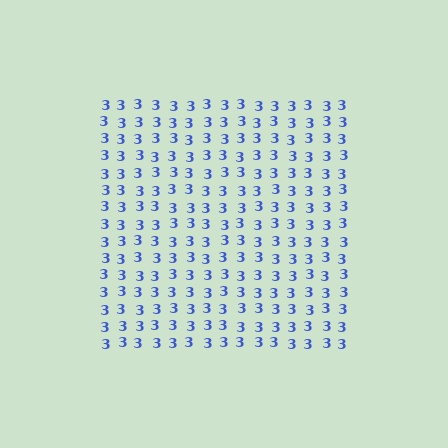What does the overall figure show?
The overall figure shows a square.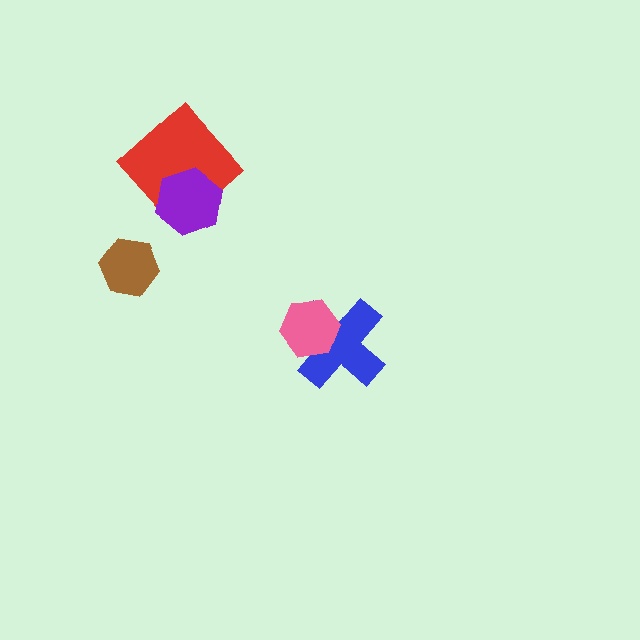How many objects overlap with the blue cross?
1 object overlaps with the blue cross.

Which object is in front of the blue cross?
The pink hexagon is in front of the blue cross.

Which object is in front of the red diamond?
The purple hexagon is in front of the red diamond.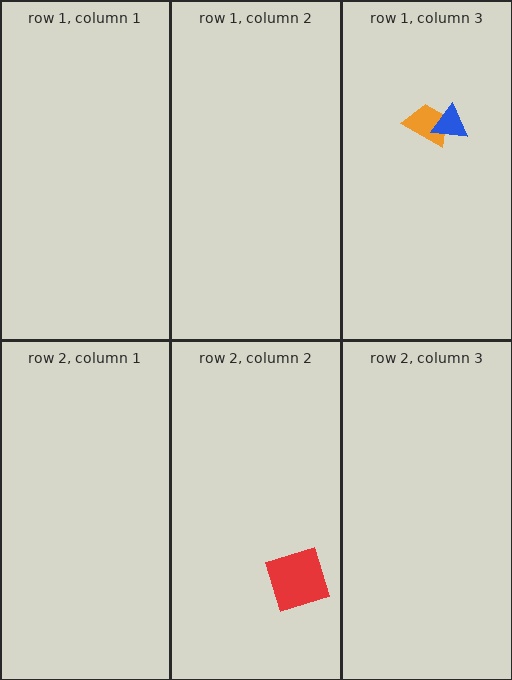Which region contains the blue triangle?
The row 1, column 3 region.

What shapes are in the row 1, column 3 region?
The orange trapezoid, the blue triangle.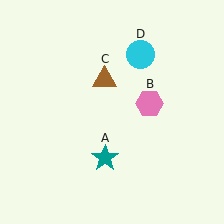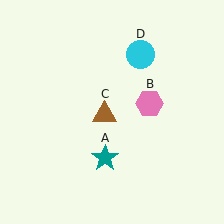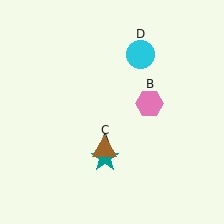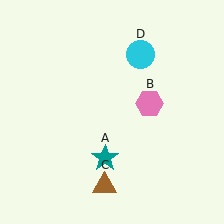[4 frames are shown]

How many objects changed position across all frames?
1 object changed position: brown triangle (object C).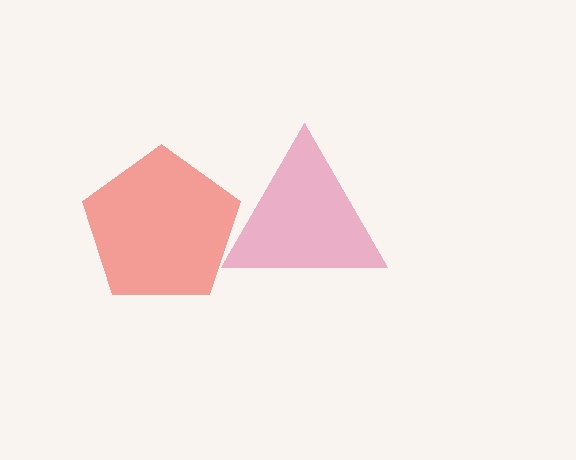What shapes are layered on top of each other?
The layered shapes are: a pink triangle, a red pentagon.